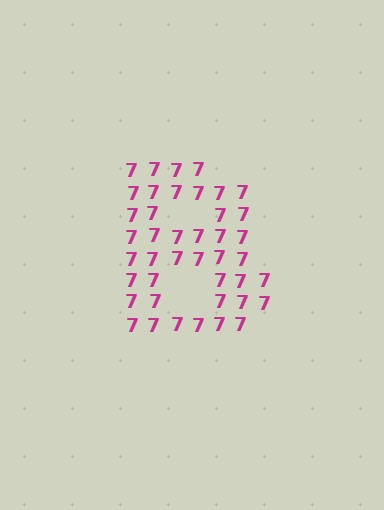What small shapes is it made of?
It is made of small digit 7's.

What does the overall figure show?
The overall figure shows the letter B.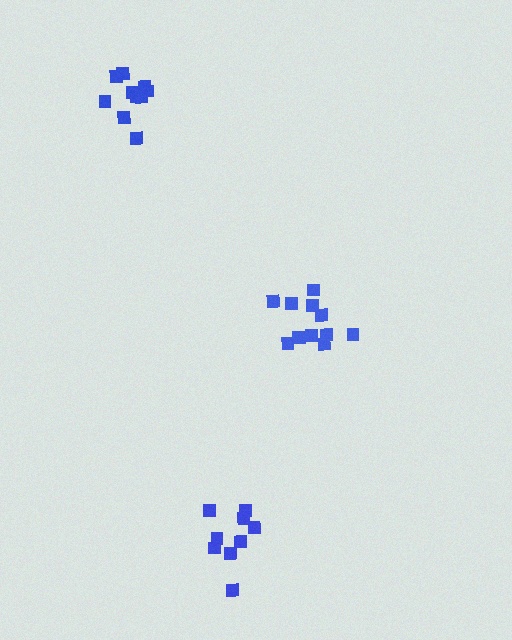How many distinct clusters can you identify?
There are 3 distinct clusters.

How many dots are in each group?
Group 1: 9 dots, Group 2: 11 dots, Group 3: 10 dots (30 total).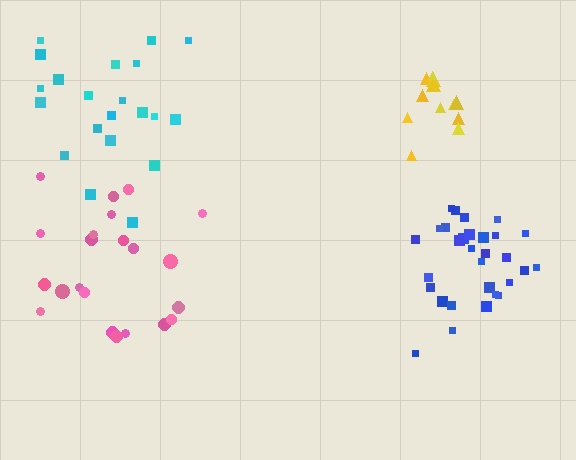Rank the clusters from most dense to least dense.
blue, yellow, pink, cyan.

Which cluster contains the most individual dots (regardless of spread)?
Blue (30).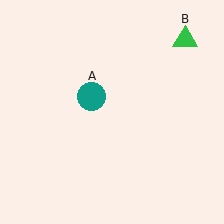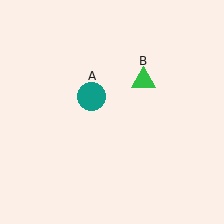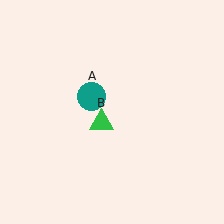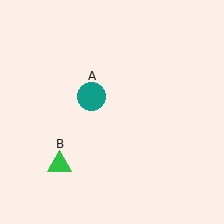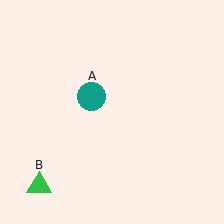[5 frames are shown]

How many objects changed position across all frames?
1 object changed position: green triangle (object B).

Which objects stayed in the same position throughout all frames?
Teal circle (object A) remained stationary.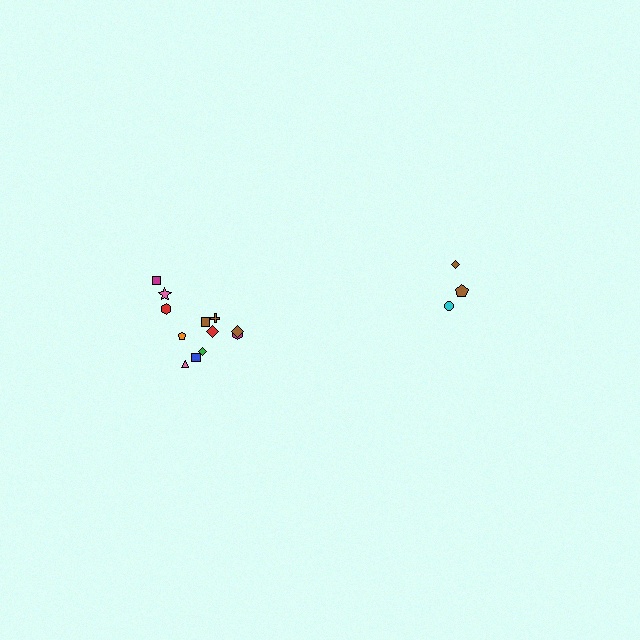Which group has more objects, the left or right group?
The left group.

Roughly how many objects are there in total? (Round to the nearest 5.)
Roughly 15 objects in total.